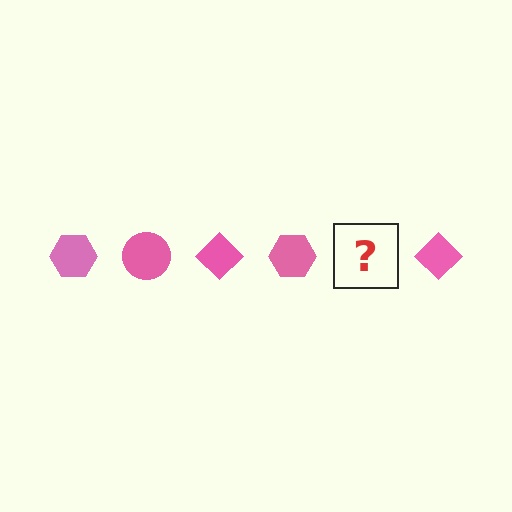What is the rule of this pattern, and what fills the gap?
The rule is that the pattern cycles through hexagon, circle, diamond shapes in pink. The gap should be filled with a pink circle.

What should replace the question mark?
The question mark should be replaced with a pink circle.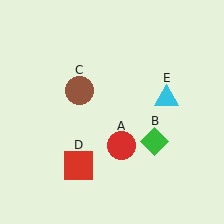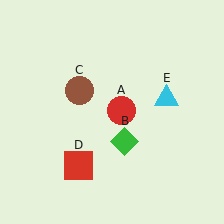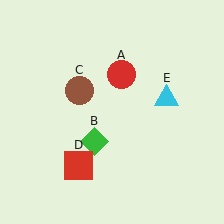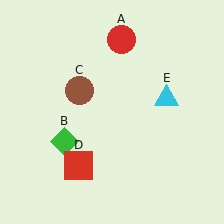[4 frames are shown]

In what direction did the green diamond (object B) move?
The green diamond (object B) moved left.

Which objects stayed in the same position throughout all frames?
Brown circle (object C) and red square (object D) and cyan triangle (object E) remained stationary.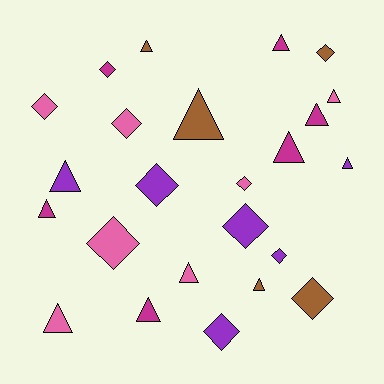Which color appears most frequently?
Pink, with 7 objects.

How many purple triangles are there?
There are 2 purple triangles.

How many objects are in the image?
There are 24 objects.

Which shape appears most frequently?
Triangle, with 13 objects.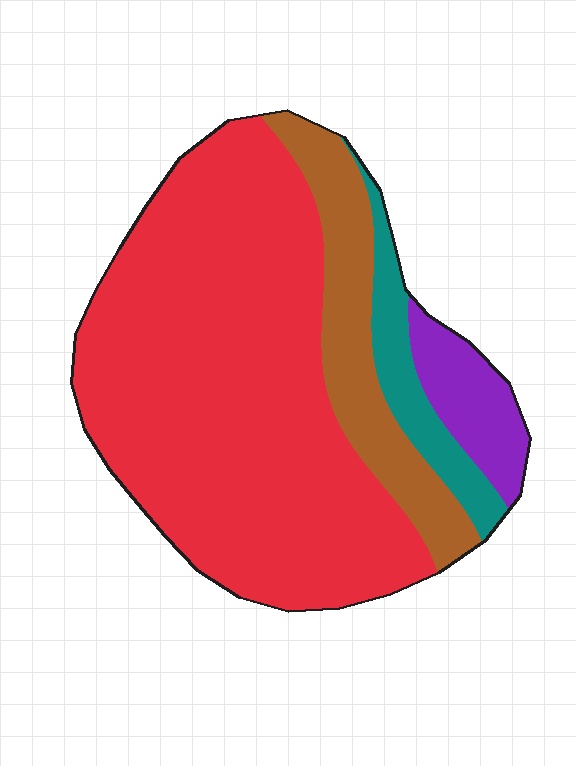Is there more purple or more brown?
Brown.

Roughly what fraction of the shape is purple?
Purple covers 8% of the shape.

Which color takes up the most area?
Red, at roughly 70%.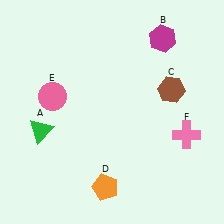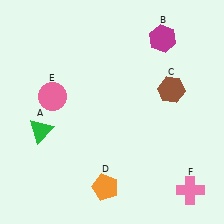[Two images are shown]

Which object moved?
The pink cross (F) moved down.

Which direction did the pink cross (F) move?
The pink cross (F) moved down.